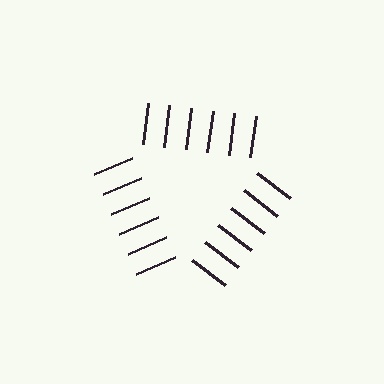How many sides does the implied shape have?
3 sides — the line-ends trace a triangle.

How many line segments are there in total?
18 — 6 along each of the 3 edges.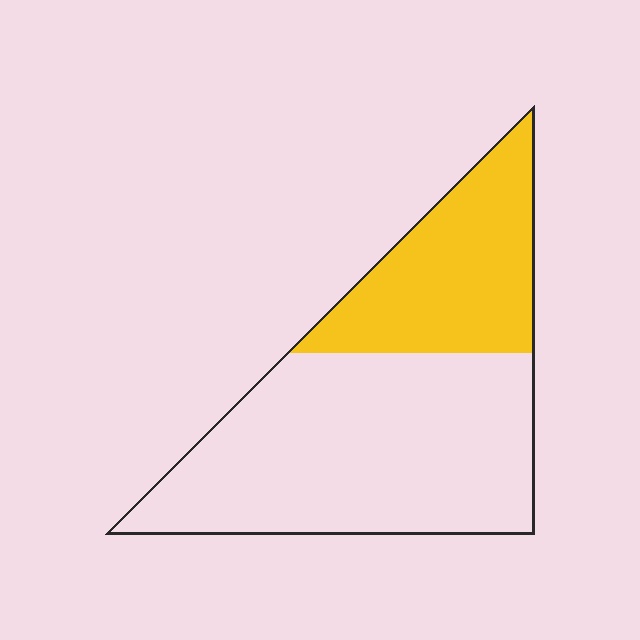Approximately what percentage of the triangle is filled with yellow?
Approximately 35%.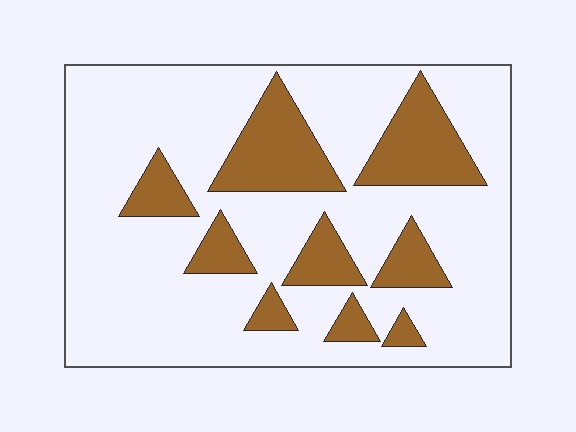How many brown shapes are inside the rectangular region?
9.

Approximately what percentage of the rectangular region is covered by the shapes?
Approximately 25%.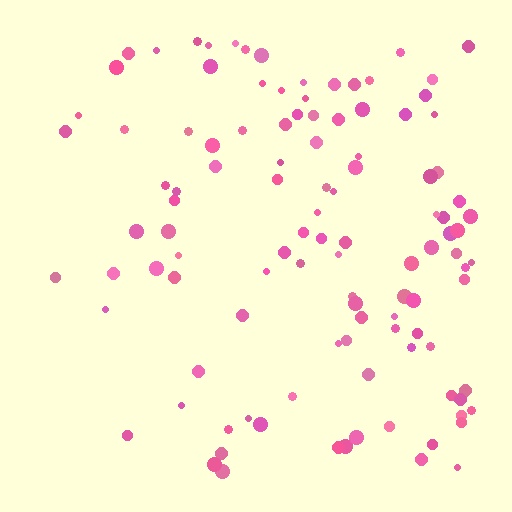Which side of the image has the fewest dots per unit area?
The left.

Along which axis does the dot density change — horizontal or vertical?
Horizontal.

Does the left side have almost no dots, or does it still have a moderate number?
Still a moderate number, just noticeably fewer than the right.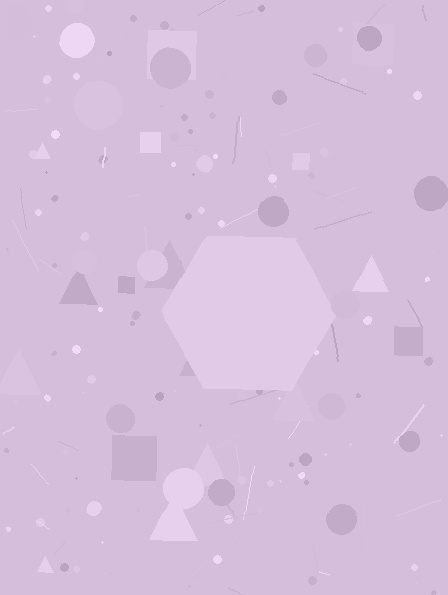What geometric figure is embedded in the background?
A hexagon is embedded in the background.